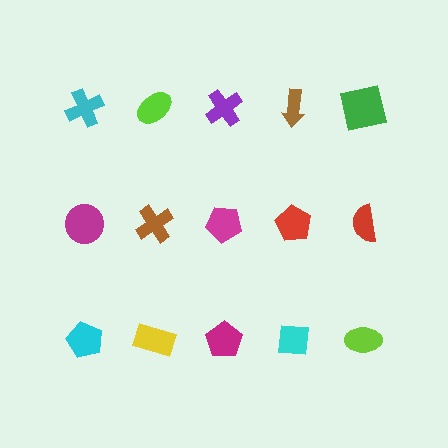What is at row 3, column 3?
A magenta pentagon.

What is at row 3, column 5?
A lime ellipse.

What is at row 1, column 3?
A purple cross.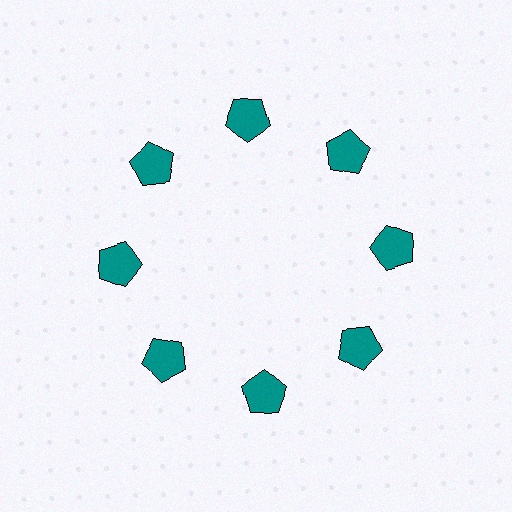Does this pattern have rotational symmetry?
Yes, this pattern has 8-fold rotational symmetry. It looks the same after rotating 45 degrees around the center.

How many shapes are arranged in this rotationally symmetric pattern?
There are 8 shapes, arranged in 8 groups of 1.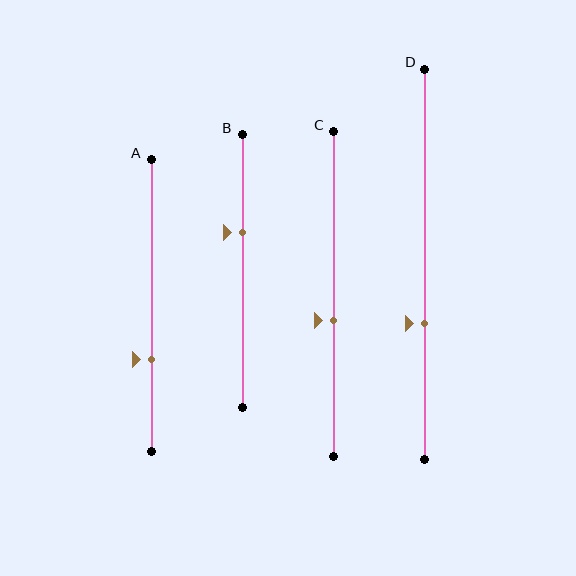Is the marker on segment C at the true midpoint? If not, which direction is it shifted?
No, the marker on segment C is shifted downward by about 8% of the segment length.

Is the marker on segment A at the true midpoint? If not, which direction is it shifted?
No, the marker on segment A is shifted downward by about 18% of the segment length.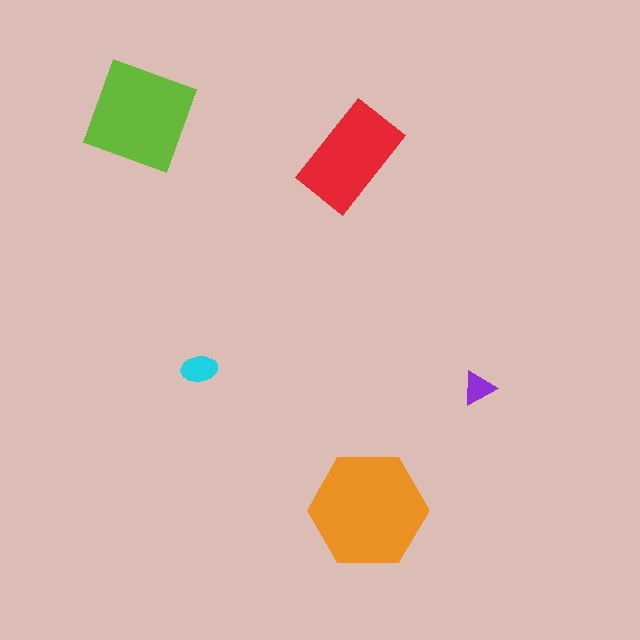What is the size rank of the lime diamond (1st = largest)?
2nd.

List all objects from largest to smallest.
The orange hexagon, the lime diamond, the red rectangle, the cyan ellipse, the purple triangle.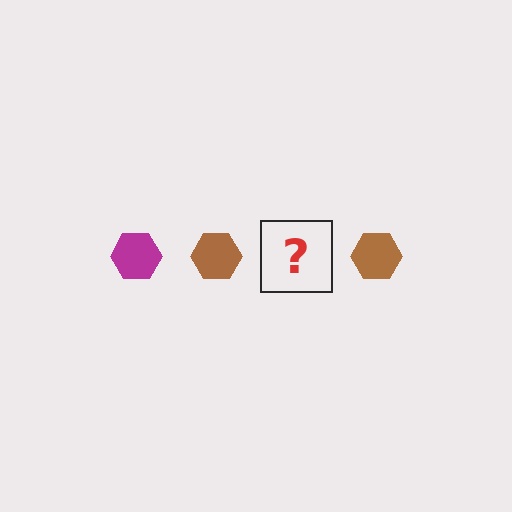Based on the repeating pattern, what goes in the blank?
The blank should be a magenta hexagon.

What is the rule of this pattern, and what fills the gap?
The rule is that the pattern cycles through magenta, brown hexagons. The gap should be filled with a magenta hexagon.